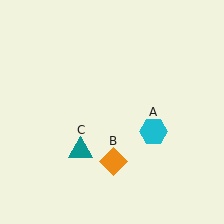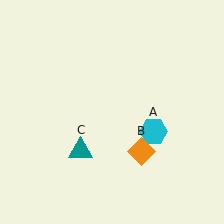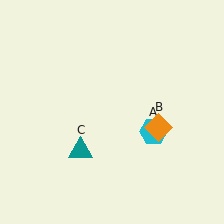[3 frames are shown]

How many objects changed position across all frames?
1 object changed position: orange diamond (object B).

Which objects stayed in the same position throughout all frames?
Cyan hexagon (object A) and teal triangle (object C) remained stationary.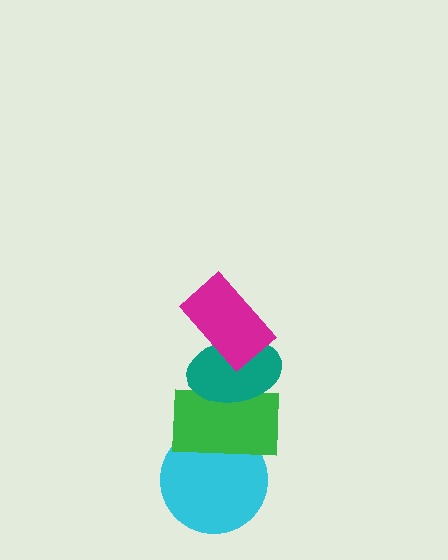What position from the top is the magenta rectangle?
The magenta rectangle is 1st from the top.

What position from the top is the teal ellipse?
The teal ellipse is 2nd from the top.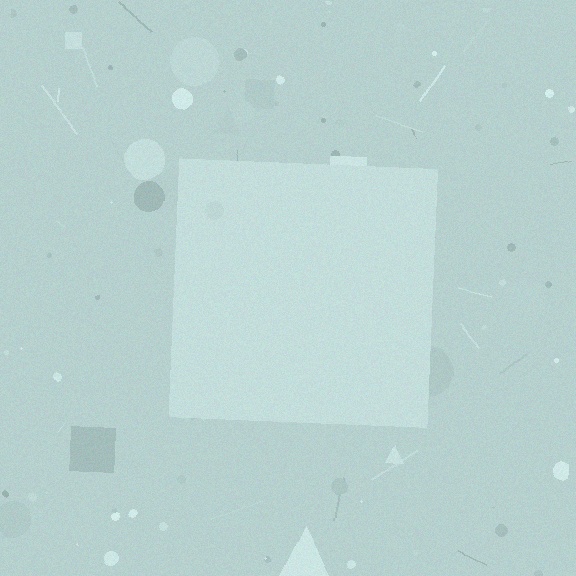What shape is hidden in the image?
A square is hidden in the image.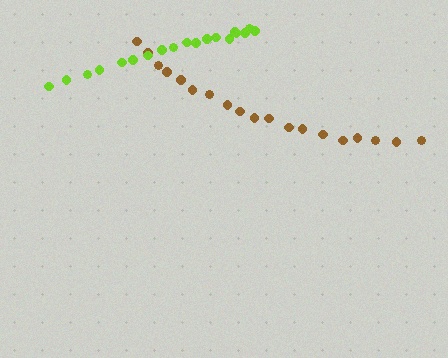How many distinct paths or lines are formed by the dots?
There are 2 distinct paths.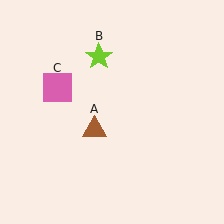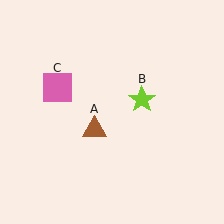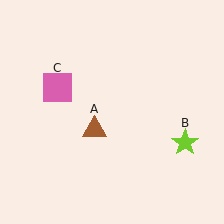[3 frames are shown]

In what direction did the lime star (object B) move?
The lime star (object B) moved down and to the right.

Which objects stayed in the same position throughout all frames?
Brown triangle (object A) and pink square (object C) remained stationary.